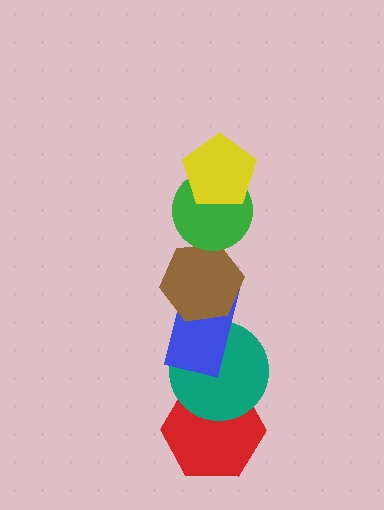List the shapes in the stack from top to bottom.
From top to bottom: the yellow pentagon, the green circle, the brown hexagon, the blue rectangle, the teal circle, the red hexagon.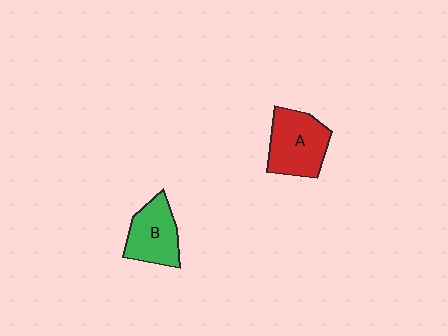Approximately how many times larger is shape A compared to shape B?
Approximately 1.2 times.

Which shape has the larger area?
Shape A (red).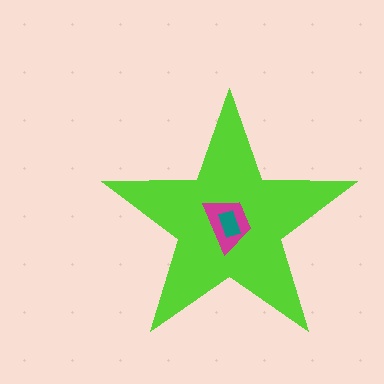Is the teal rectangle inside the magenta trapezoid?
Yes.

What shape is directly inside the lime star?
The magenta trapezoid.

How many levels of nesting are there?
3.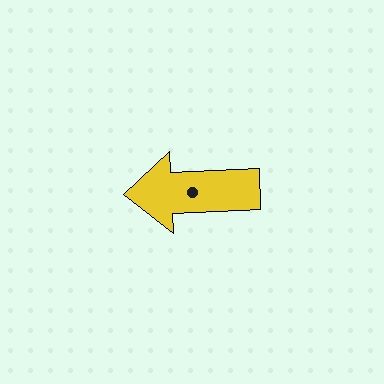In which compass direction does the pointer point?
West.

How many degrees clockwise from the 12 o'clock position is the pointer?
Approximately 268 degrees.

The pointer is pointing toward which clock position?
Roughly 9 o'clock.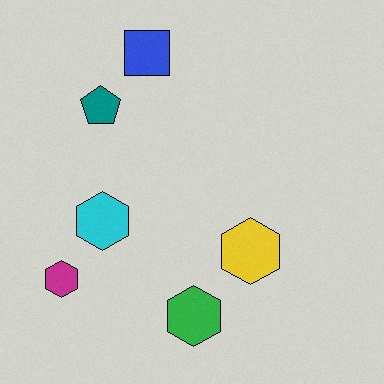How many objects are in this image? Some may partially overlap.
There are 6 objects.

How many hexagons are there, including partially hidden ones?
There are 4 hexagons.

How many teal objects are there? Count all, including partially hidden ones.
There is 1 teal object.